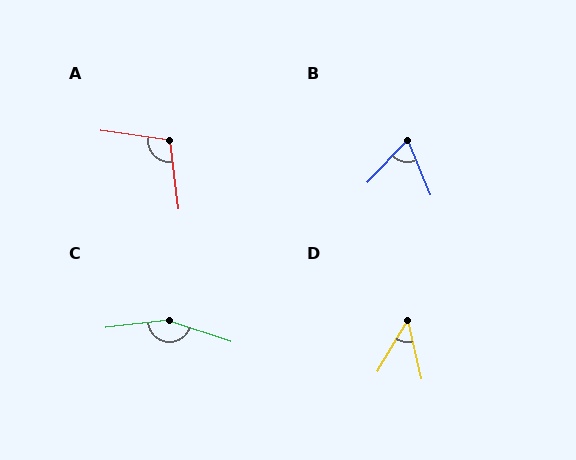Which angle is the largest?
C, at approximately 155 degrees.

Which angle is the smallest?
D, at approximately 43 degrees.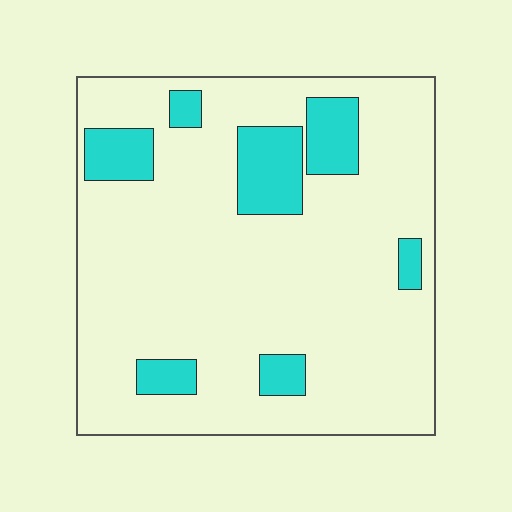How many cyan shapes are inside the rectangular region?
7.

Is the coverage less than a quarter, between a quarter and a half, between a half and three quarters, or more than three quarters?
Less than a quarter.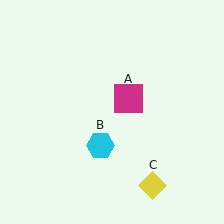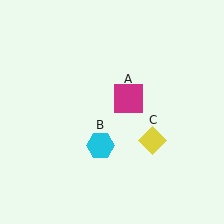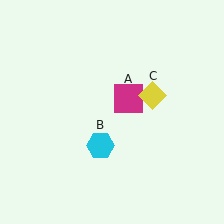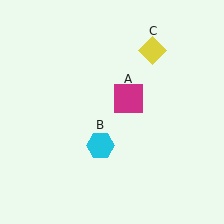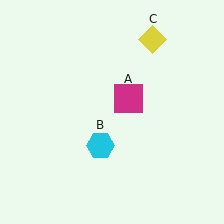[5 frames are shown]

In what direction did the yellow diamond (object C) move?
The yellow diamond (object C) moved up.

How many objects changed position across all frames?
1 object changed position: yellow diamond (object C).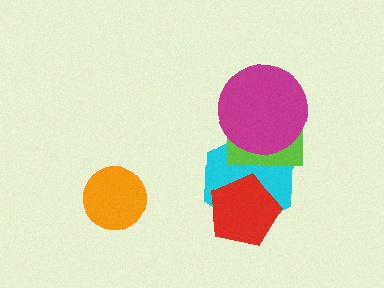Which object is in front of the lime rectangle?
The magenta circle is in front of the lime rectangle.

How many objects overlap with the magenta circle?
2 objects overlap with the magenta circle.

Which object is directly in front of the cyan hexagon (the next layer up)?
The red pentagon is directly in front of the cyan hexagon.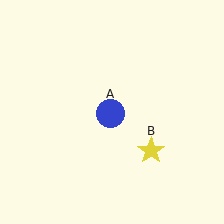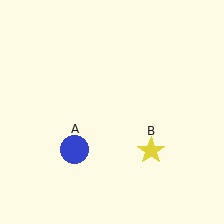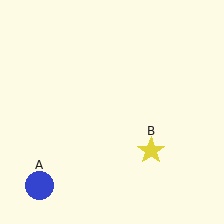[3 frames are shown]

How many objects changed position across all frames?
1 object changed position: blue circle (object A).